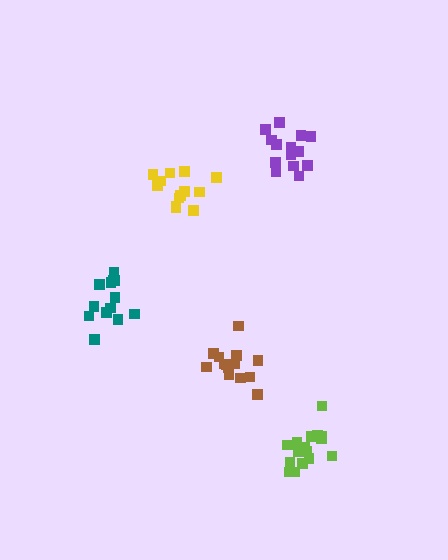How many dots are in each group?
Group 1: 13 dots, Group 2: 17 dots, Group 3: 14 dots, Group 4: 14 dots, Group 5: 14 dots (72 total).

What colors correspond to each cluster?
The clusters are colored: teal, lime, purple, yellow, brown.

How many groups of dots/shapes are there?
There are 5 groups.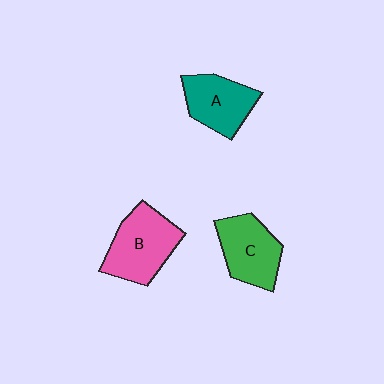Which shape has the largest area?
Shape B (pink).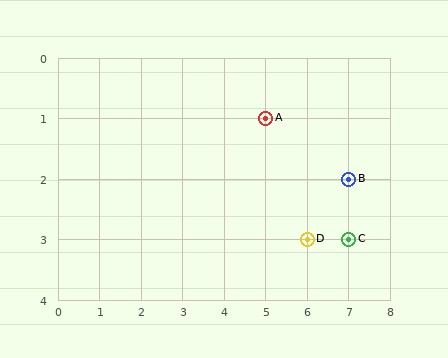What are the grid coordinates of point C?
Point C is at grid coordinates (7, 3).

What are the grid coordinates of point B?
Point B is at grid coordinates (7, 2).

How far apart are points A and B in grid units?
Points A and B are 2 columns and 1 row apart (about 2.2 grid units diagonally).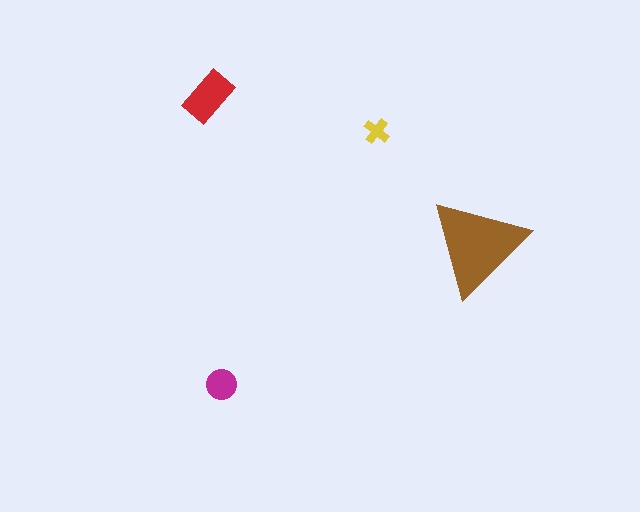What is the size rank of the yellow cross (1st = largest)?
4th.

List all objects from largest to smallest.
The brown triangle, the red rectangle, the magenta circle, the yellow cross.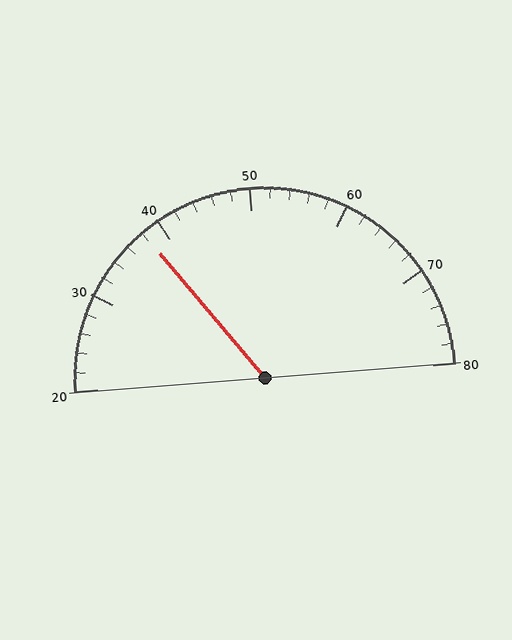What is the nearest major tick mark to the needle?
The nearest major tick mark is 40.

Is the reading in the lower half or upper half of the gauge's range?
The reading is in the lower half of the range (20 to 80).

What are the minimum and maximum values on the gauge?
The gauge ranges from 20 to 80.